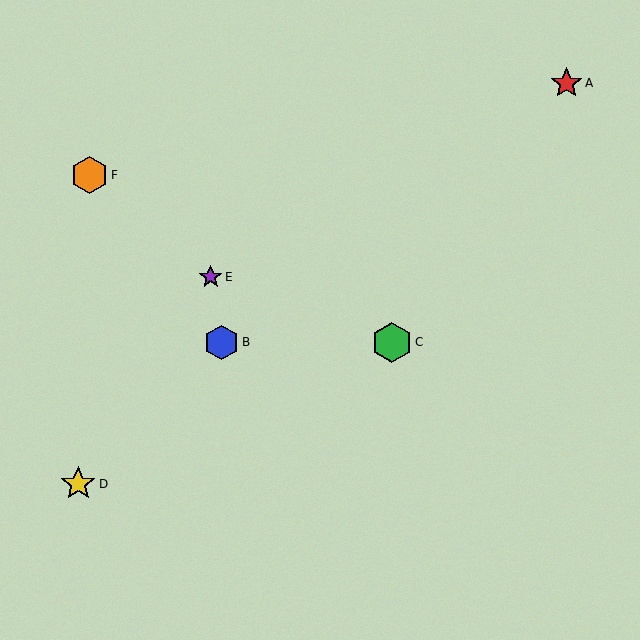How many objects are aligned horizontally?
2 objects (B, C) are aligned horizontally.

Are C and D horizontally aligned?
No, C is at y≈342 and D is at y≈484.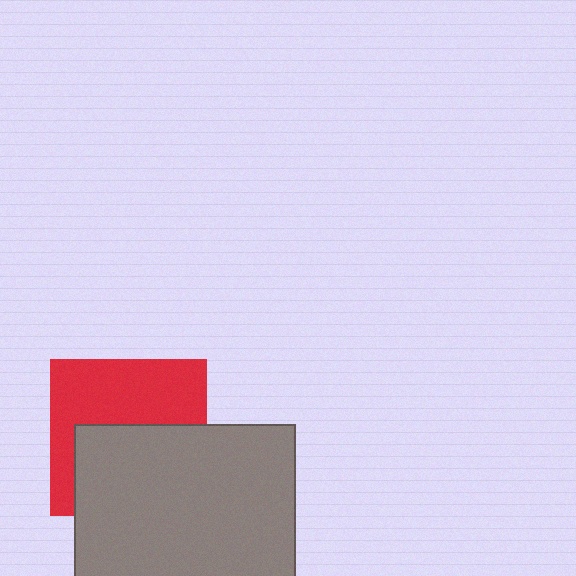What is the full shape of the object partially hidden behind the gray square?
The partially hidden object is a red square.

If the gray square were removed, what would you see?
You would see the complete red square.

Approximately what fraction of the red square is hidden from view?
Roughly 50% of the red square is hidden behind the gray square.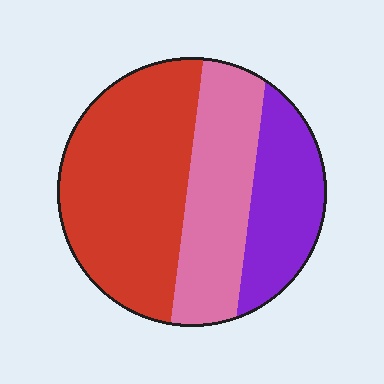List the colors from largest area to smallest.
From largest to smallest: red, pink, purple.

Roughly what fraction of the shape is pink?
Pink covers roughly 30% of the shape.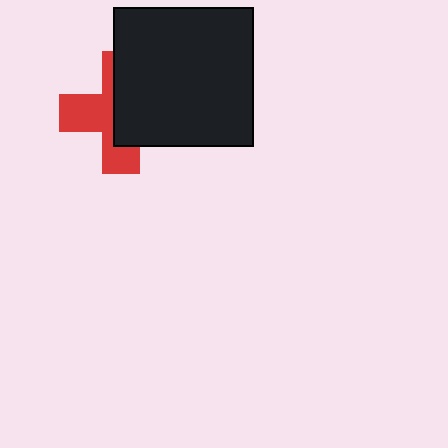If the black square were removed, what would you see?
You would see the complete red cross.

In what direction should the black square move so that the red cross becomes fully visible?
The black square should move right. That is the shortest direction to clear the overlap and leave the red cross fully visible.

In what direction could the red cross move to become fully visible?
The red cross could move left. That would shift it out from behind the black square entirely.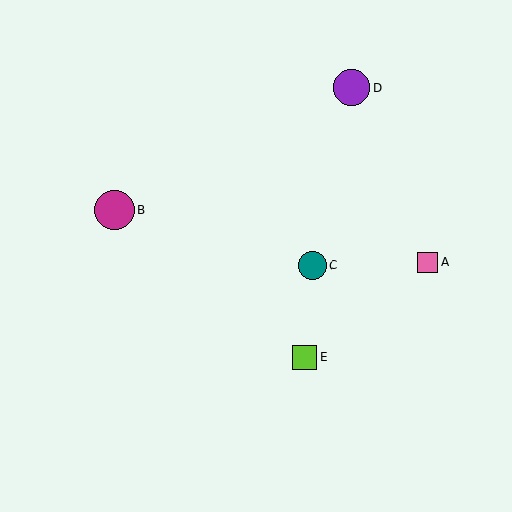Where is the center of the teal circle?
The center of the teal circle is at (312, 265).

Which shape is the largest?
The magenta circle (labeled B) is the largest.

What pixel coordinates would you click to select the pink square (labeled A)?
Click at (428, 262) to select the pink square A.